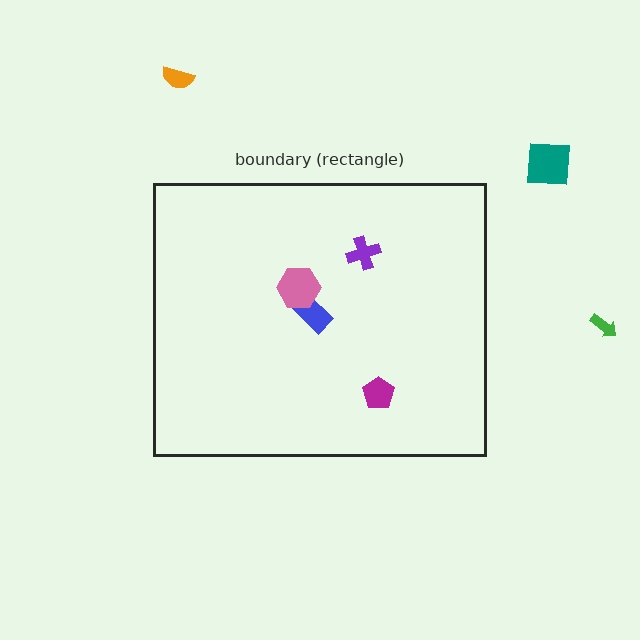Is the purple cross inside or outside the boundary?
Inside.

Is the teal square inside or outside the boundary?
Outside.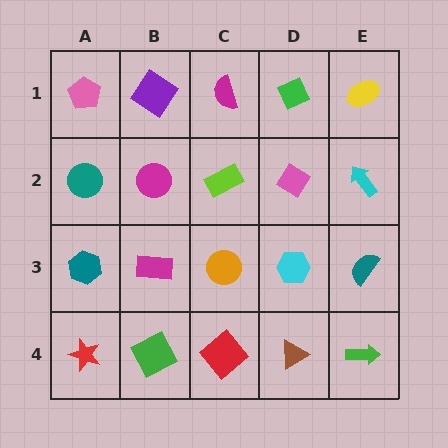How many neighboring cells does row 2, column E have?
3.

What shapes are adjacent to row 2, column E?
A yellow ellipse (row 1, column E), a teal semicircle (row 3, column E), a pink diamond (row 2, column D).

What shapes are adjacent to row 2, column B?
A purple diamond (row 1, column B), a magenta rectangle (row 3, column B), a teal circle (row 2, column A), a lime rectangle (row 2, column C).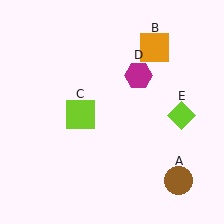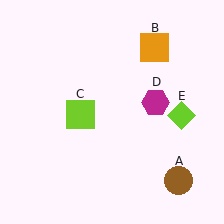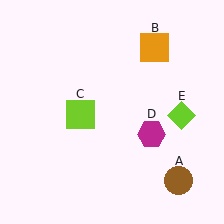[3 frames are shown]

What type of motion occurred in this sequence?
The magenta hexagon (object D) rotated clockwise around the center of the scene.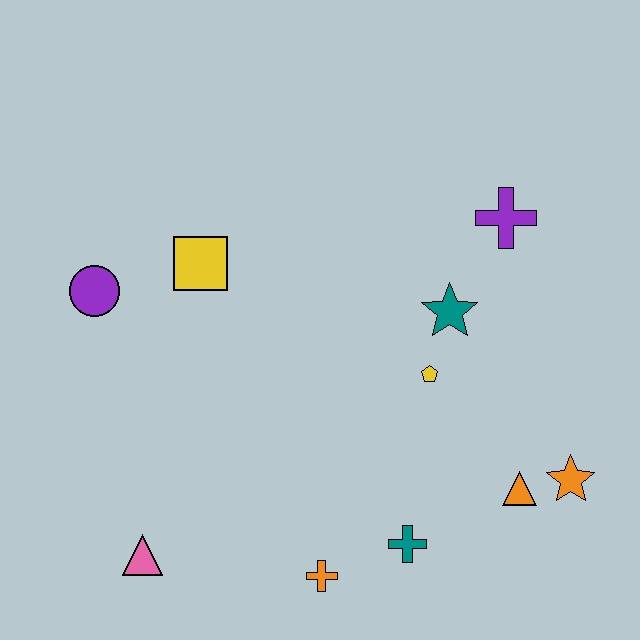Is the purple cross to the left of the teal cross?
No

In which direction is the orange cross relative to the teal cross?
The orange cross is to the left of the teal cross.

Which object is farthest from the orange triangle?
The purple circle is farthest from the orange triangle.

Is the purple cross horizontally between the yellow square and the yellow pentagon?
No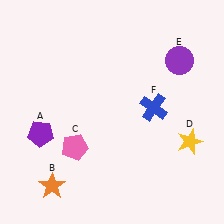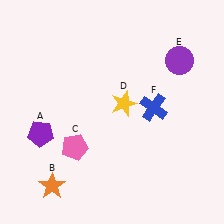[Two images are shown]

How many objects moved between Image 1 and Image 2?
1 object moved between the two images.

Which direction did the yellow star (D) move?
The yellow star (D) moved left.